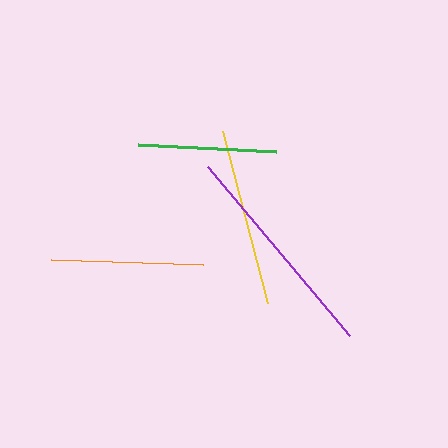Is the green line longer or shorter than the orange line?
The orange line is longer than the green line.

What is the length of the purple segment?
The purple segment is approximately 221 pixels long.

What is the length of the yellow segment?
The yellow segment is approximately 178 pixels long.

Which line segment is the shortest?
The green line is the shortest at approximately 138 pixels.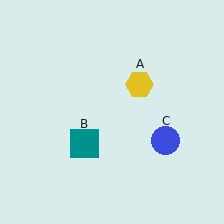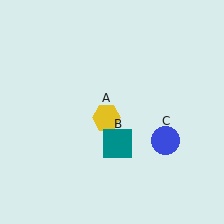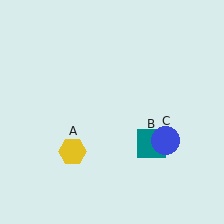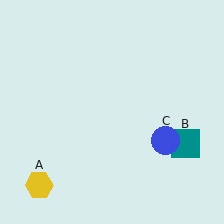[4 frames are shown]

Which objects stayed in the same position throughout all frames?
Blue circle (object C) remained stationary.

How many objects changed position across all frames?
2 objects changed position: yellow hexagon (object A), teal square (object B).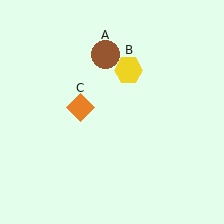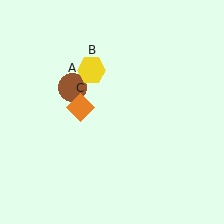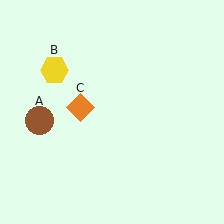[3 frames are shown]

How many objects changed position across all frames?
2 objects changed position: brown circle (object A), yellow hexagon (object B).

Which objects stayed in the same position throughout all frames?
Orange diamond (object C) remained stationary.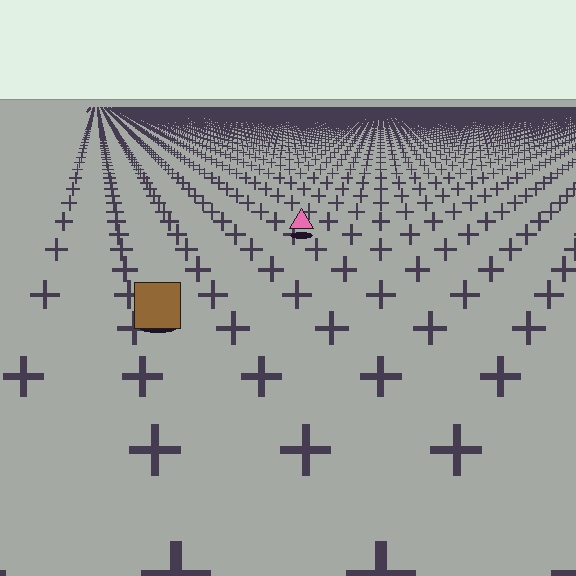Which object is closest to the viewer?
The brown square is closest. The texture marks near it are larger and more spread out.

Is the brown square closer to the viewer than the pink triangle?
Yes. The brown square is closer — you can tell from the texture gradient: the ground texture is coarser near it.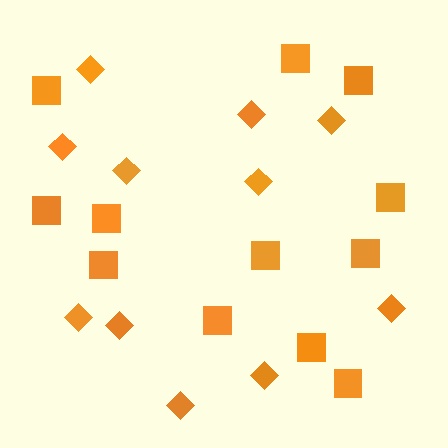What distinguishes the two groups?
There are 2 groups: one group of squares (12) and one group of diamonds (11).